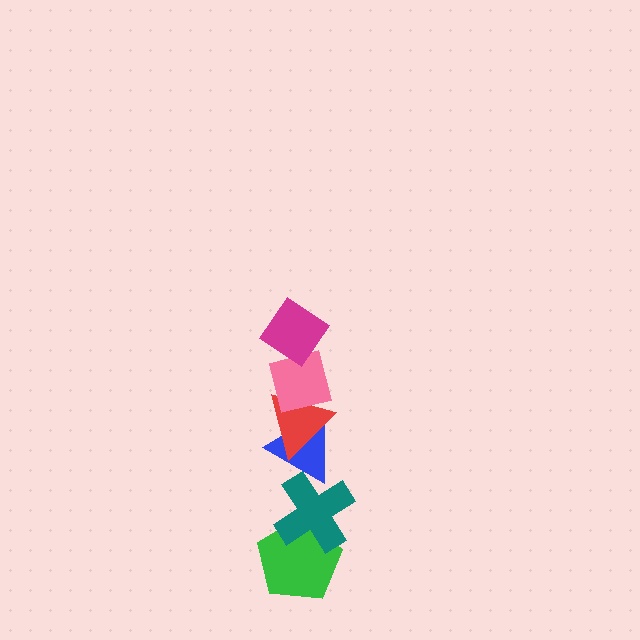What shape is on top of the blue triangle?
The red triangle is on top of the blue triangle.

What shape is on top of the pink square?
The magenta diamond is on top of the pink square.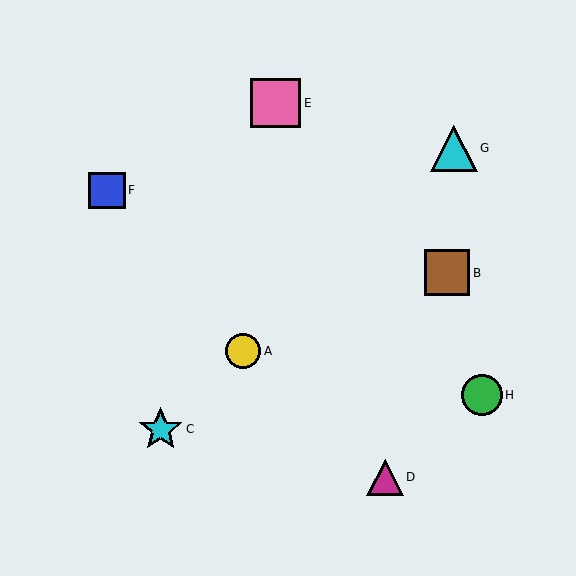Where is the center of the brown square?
The center of the brown square is at (447, 273).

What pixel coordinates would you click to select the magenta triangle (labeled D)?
Click at (385, 477) to select the magenta triangle D.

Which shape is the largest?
The pink square (labeled E) is the largest.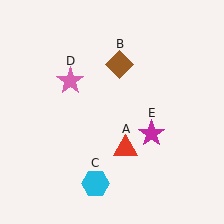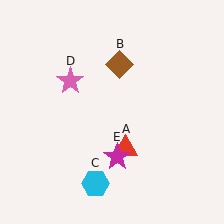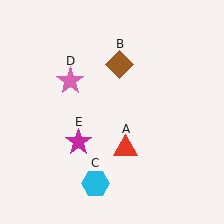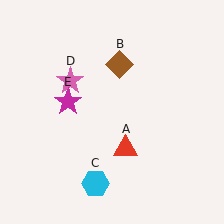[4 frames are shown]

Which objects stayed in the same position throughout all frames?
Red triangle (object A) and brown diamond (object B) and cyan hexagon (object C) and pink star (object D) remained stationary.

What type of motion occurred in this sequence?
The magenta star (object E) rotated clockwise around the center of the scene.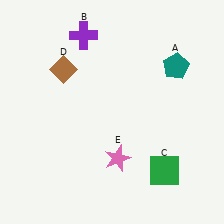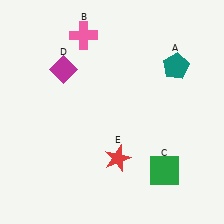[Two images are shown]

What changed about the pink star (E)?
In Image 1, E is pink. In Image 2, it changed to red.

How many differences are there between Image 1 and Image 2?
There are 3 differences between the two images.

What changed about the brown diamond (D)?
In Image 1, D is brown. In Image 2, it changed to magenta.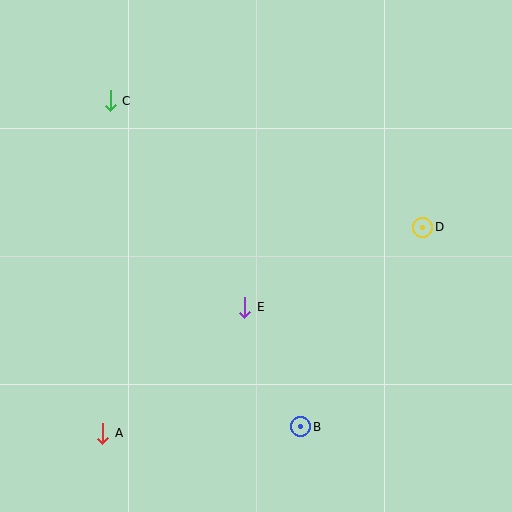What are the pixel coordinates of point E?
Point E is at (245, 307).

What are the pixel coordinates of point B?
Point B is at (301, 427).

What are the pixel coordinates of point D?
Point D is at (423, 227).